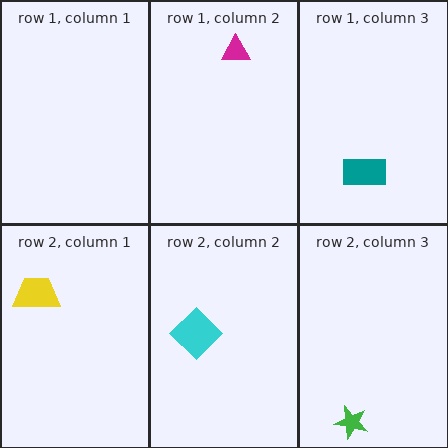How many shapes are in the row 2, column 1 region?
1.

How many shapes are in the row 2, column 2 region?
1.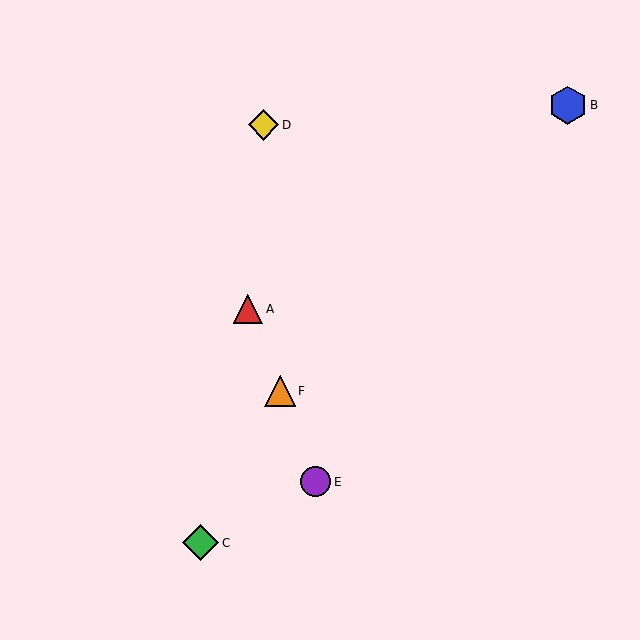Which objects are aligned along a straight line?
Objects A, E, F are aligned along a straight line.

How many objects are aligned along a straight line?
3 objects (A, E, F) are aligned along a straight line.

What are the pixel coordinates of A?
Object A is at (248, 309).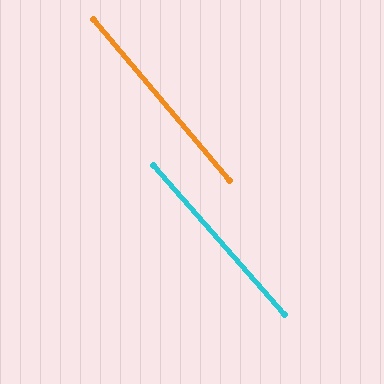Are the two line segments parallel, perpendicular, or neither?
Parallel — their directions differ by only 1.3°.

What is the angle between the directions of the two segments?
Approximately 1 degree.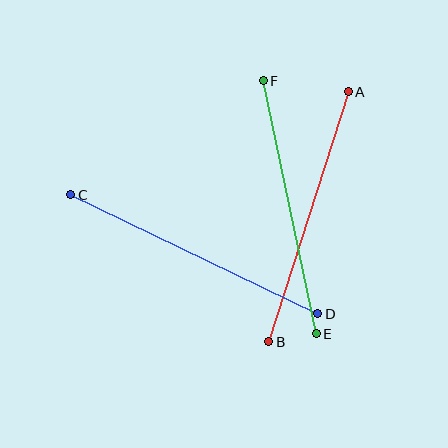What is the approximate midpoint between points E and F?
The midpoint is at approximately (290, 207) pixels.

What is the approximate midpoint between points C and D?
The midpoint is at approximately (194, 254) pixels.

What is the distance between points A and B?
The distance is approximately 262 pixels.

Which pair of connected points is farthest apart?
Points C and D are farthest apart.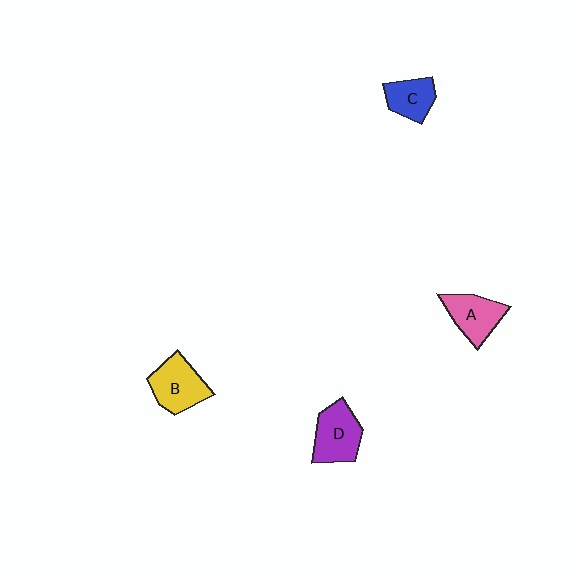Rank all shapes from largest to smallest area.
From largest to smallest: B (yellow), D (purple), A (pink), C (blue).